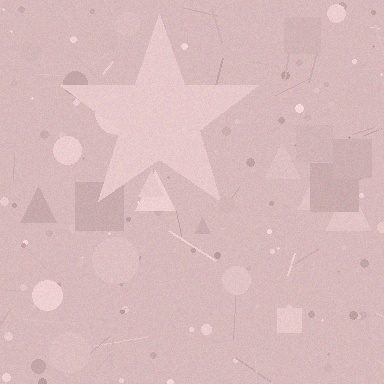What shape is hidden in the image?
A star is hidden in the image.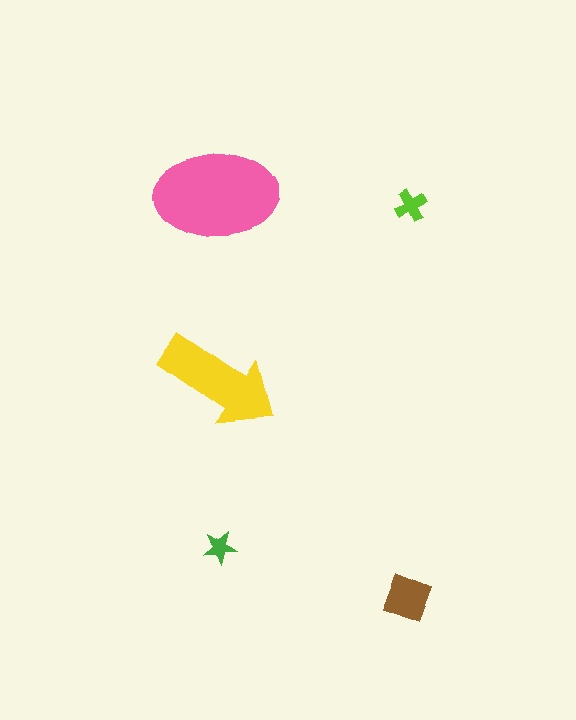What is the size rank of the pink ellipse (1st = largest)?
1st.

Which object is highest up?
The pink ellipse is topmost.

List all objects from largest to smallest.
The pink ellipse, the yellow arrow, the brown square, the lime cross, the green star.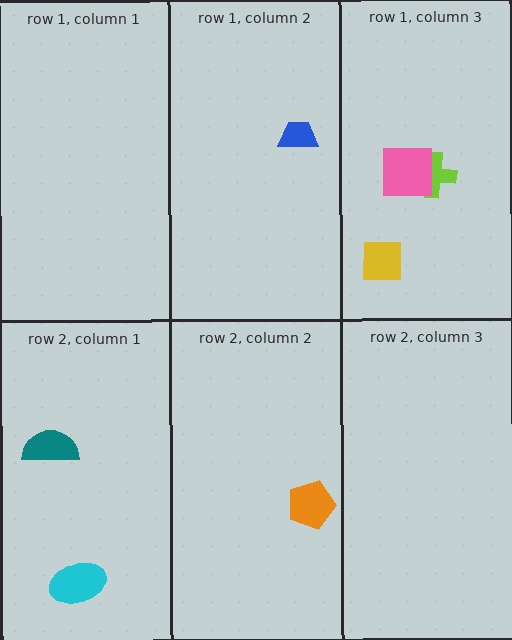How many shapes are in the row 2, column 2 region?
1.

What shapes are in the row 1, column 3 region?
The lime cross, the pink square, the yellow square.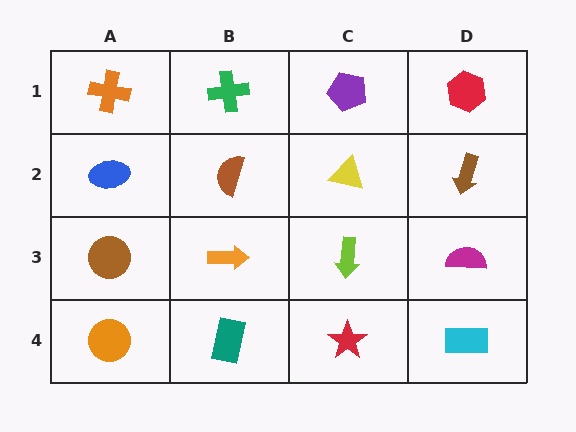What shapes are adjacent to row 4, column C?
A lime arrow (row 3, column C), a teal rectangle (row 4, column B), a cyan rectangle (row 4, column D).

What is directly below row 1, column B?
A brown semicircle.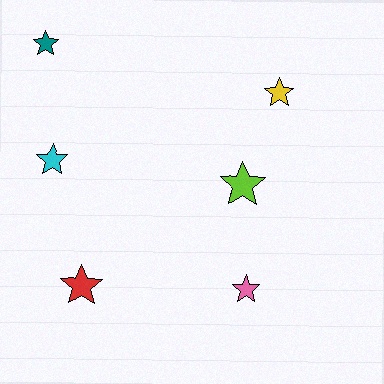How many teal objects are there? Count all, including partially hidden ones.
There is 1 teal object.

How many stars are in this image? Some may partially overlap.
There are 6 stars.